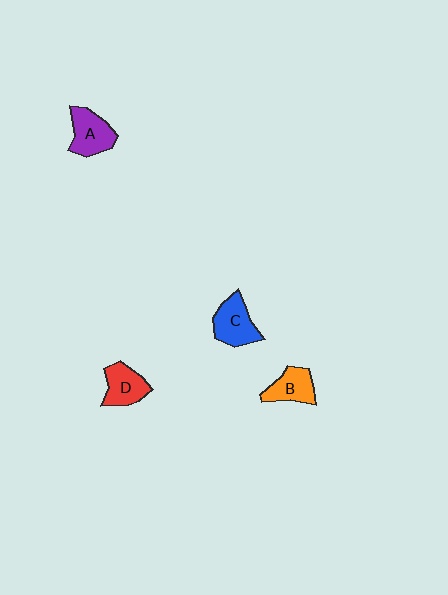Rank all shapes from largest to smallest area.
From largest to smallest: A (purple), C (blue), D (red), B (orange).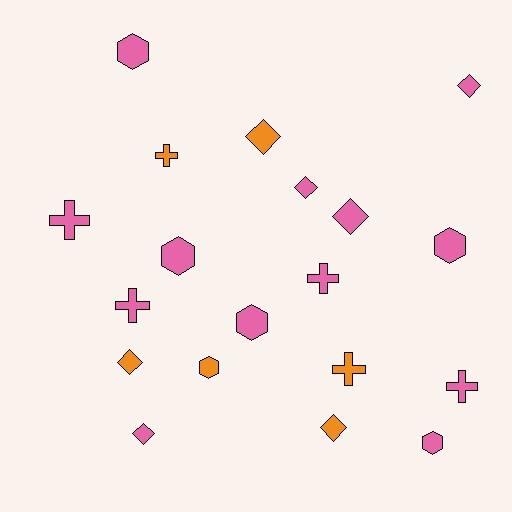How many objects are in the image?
There are 19 objects.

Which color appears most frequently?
Pink, with 13 objects.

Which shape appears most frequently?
Diamond, with 7 objects.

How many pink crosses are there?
There are 4 pink crosses.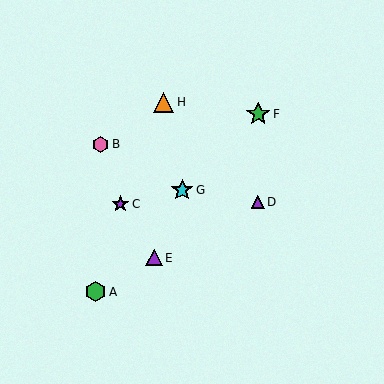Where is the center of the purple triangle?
The center of the purple triangle is at (154, 258).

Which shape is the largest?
The green star (labeled F) is the largest.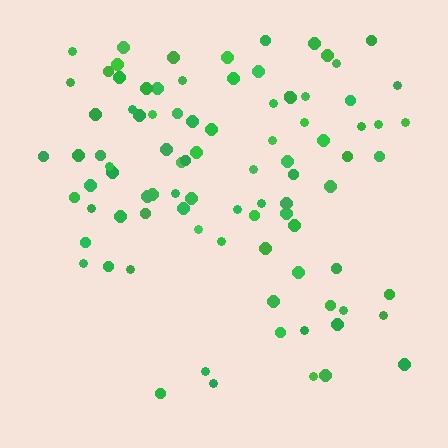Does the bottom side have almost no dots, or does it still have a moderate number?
Still a moderate number, just noticeably fewer than the top.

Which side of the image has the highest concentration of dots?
The top.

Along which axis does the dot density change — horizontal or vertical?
Vertical.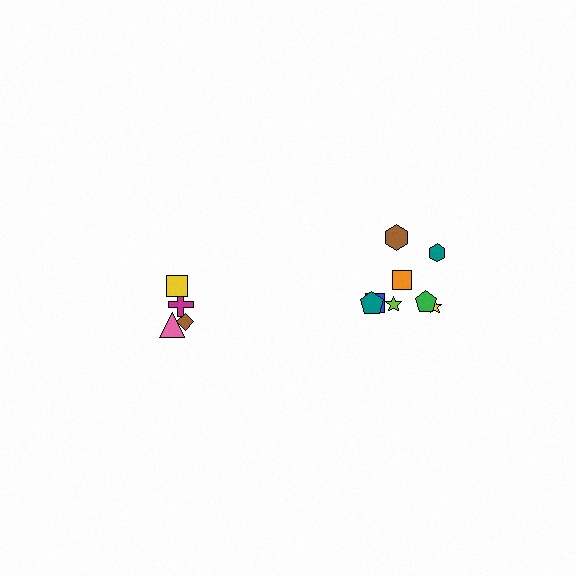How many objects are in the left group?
There are 4 objects.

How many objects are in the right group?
There are 8 objects.